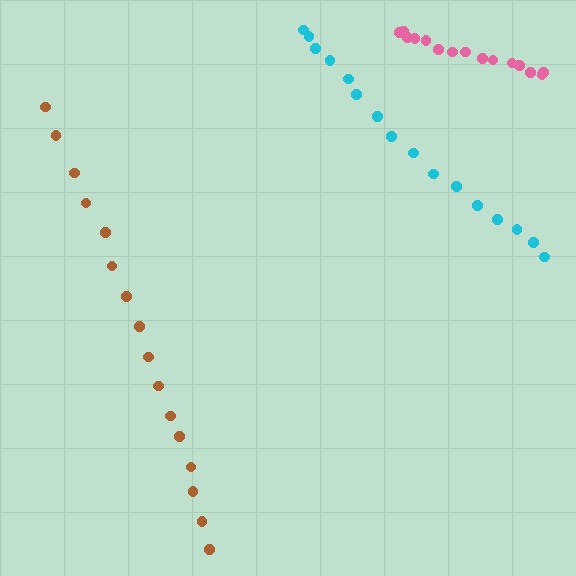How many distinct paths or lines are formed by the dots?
There are 3 distinct paths.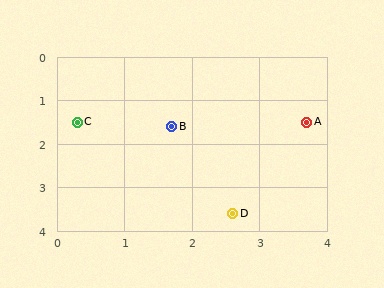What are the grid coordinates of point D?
Point D is at approximately (2.6, 3.6).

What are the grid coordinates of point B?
Point B is at approximately (1.7, 1.6).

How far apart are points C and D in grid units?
Points C and D are about 3.1 grid units apart.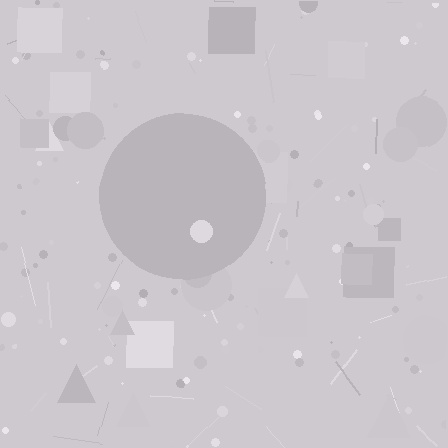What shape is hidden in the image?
A circle is hidden in the image.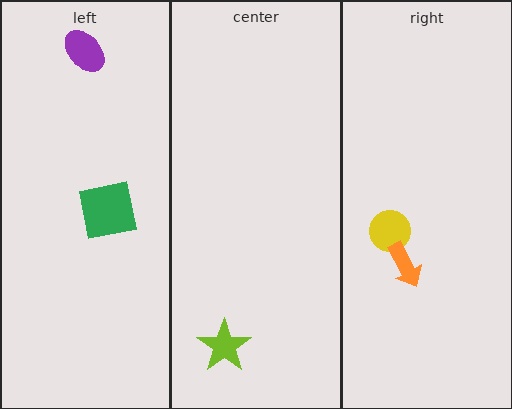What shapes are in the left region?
The green square, the purple ellipse.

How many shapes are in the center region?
1.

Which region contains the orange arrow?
The right region.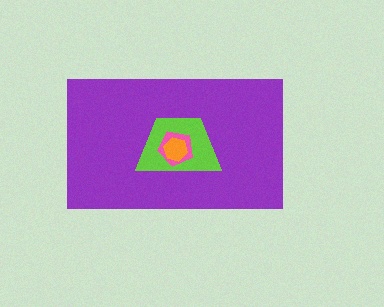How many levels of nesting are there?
4.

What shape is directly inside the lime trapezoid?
The pink pentagon.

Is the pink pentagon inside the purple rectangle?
Yes.